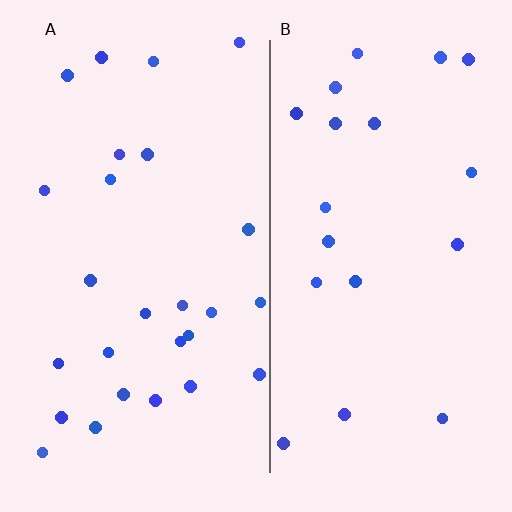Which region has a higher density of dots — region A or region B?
A (the left).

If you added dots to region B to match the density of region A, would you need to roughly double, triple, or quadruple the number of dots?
Approximately double.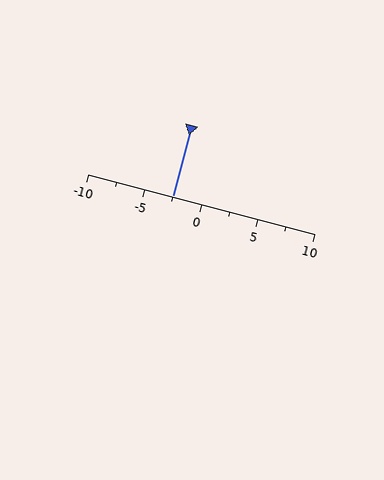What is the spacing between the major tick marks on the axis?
The major ticks are spaced 5 apart.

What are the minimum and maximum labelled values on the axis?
The axis runs from -10 to 10.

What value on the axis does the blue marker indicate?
The marker indicates approximately -2.5.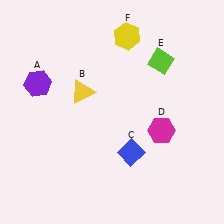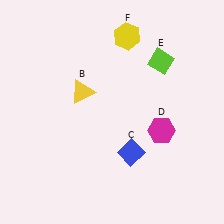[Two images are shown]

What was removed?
The purple hexagon (A) was removed in Image 2.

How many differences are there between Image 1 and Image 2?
There is 1 difference between the two images.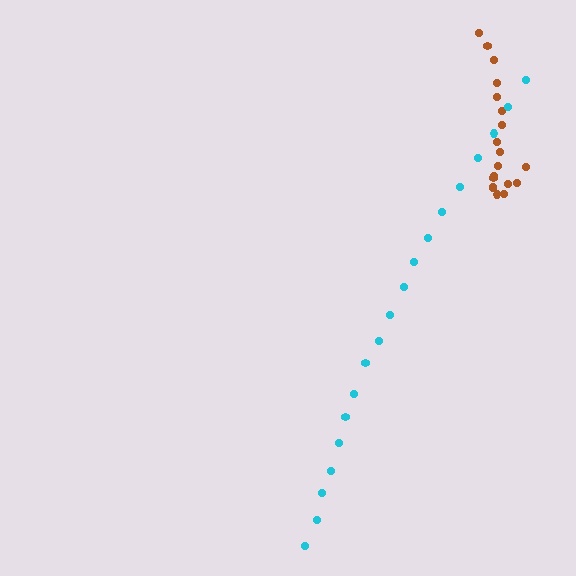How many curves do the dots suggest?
There are 2 distinct paths.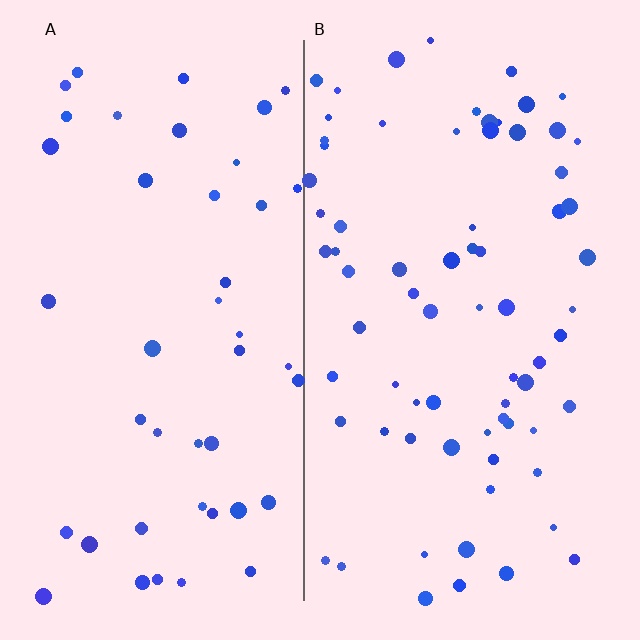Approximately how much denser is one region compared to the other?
Approximately 1.6× — region B over region A.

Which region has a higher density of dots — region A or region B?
B (the right).